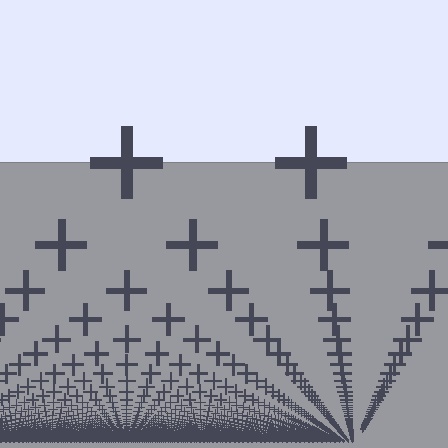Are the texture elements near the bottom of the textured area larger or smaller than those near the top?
Smaller. The gradient is inverted — elements near the bottom are smaller and denser.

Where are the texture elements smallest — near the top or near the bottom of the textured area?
Near the bottom.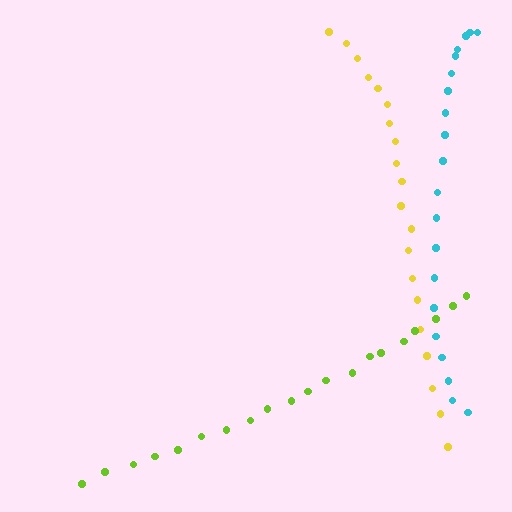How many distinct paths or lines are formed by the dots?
There are 3 distinct paths.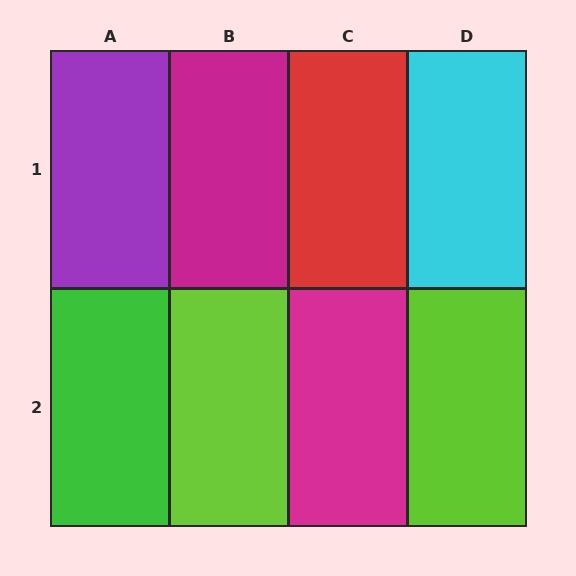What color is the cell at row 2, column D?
Lime.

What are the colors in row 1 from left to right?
Purple, magenta, red, cyan.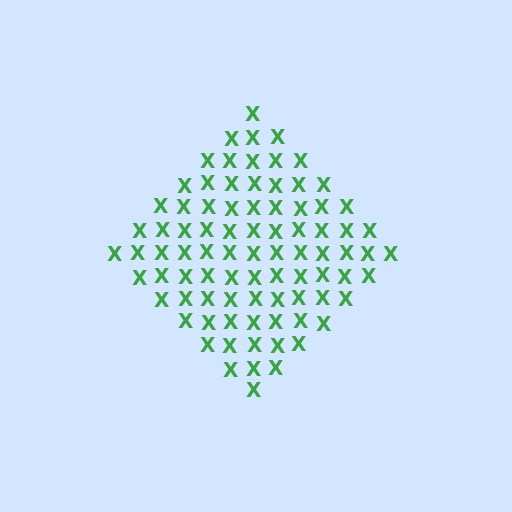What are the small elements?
The small elements are letter X's.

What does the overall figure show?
The overall figure shows a diamond.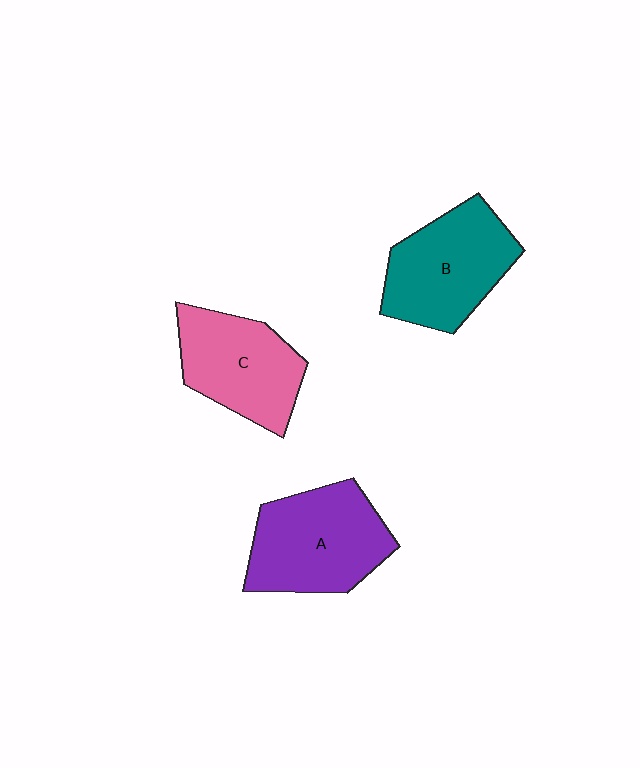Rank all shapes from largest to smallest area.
From largest to smallest: A (purple), B (teal), C (pink).